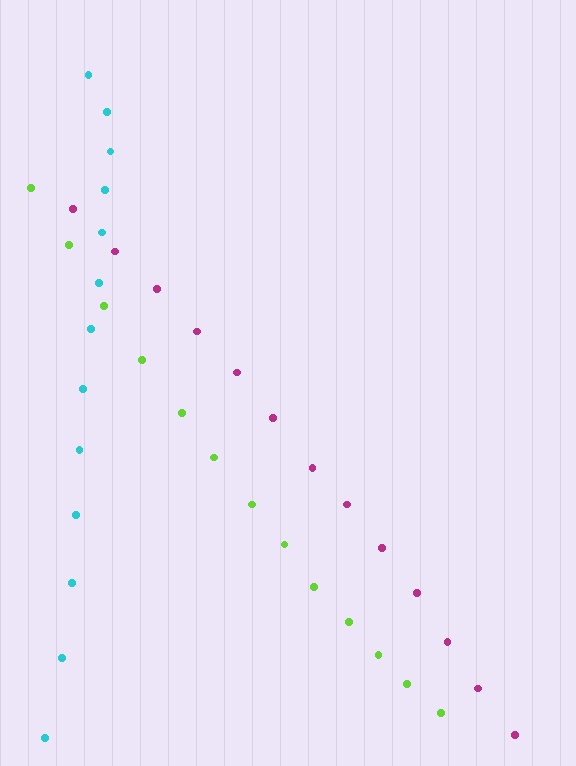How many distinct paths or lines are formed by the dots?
There are 3 distinct paths.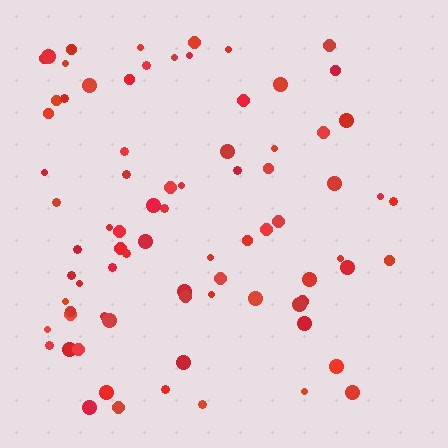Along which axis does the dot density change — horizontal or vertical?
Horizontal.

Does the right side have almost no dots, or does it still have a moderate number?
Still a moderate number, just noticeably fewer than the left.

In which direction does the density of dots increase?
From right to left, with the left side densest.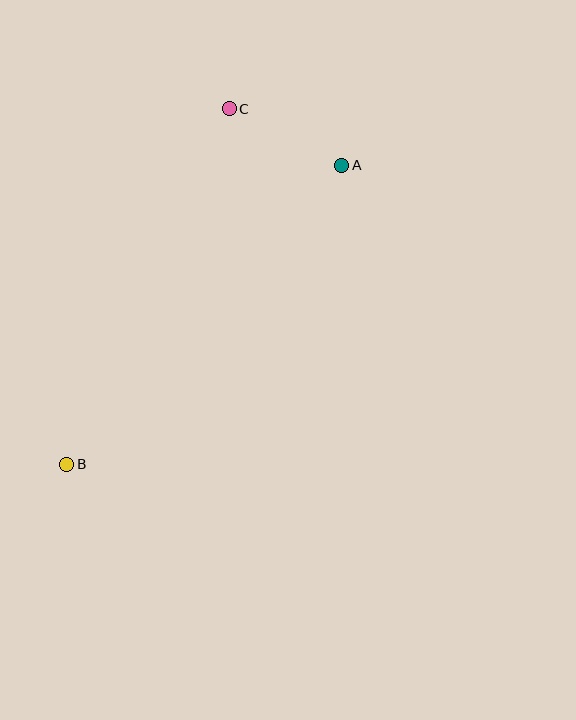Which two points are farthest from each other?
Points A and B are farthest from each other.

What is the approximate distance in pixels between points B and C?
The distance between B and C is approximately 391 pixels.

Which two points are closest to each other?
Points A and C are closest to each other.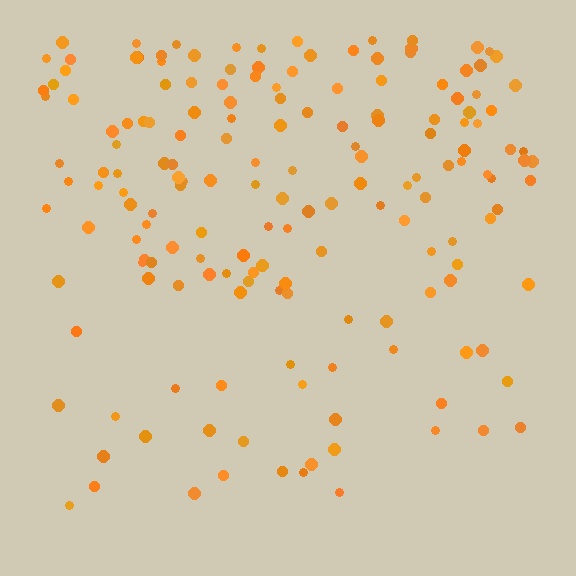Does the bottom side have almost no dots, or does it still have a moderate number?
Still a moderate number, just noticeably fewer than the top.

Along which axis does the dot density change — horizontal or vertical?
Vertical.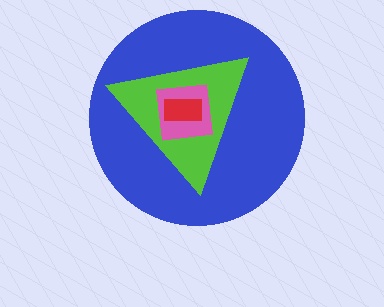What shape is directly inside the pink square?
The red rectangle.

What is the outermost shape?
The blue circle.